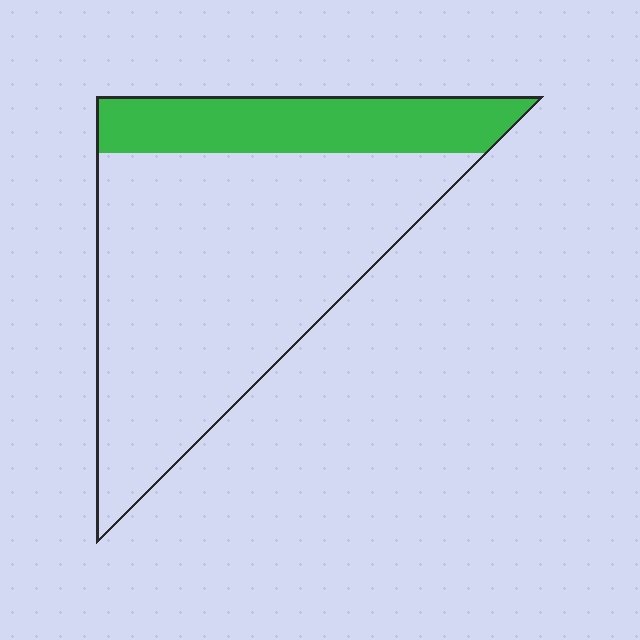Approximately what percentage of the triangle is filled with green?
Approximately 25%.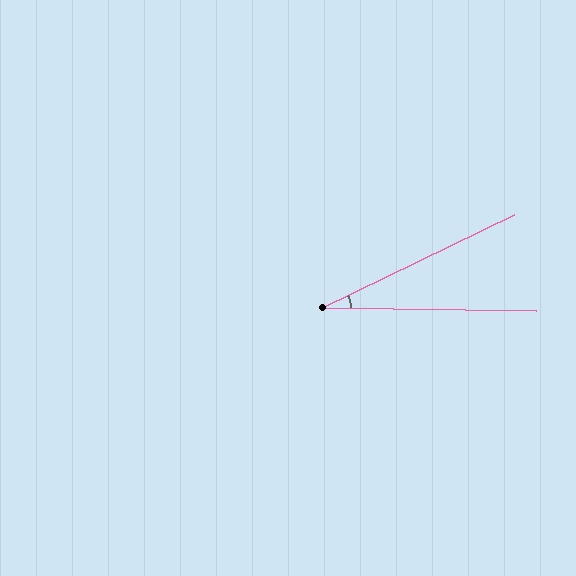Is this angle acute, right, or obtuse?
It is acute.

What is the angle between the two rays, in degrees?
Approximately 27 degrees.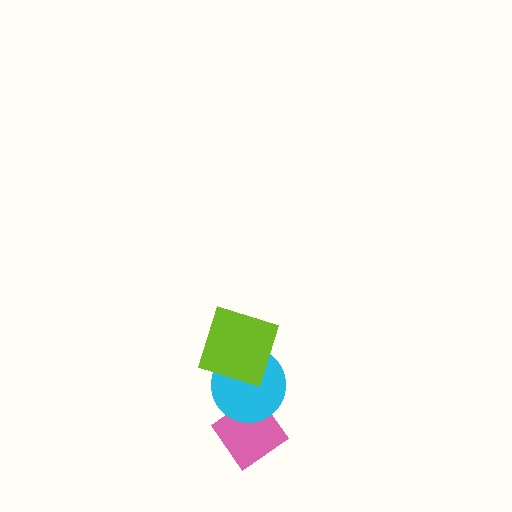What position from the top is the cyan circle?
The cyan circle is 2nd from the top.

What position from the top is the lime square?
The lime square is 1st from the top.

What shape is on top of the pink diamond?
The cyan circle is on top of the pink diamond.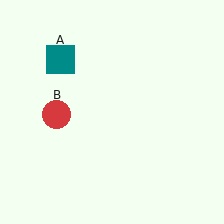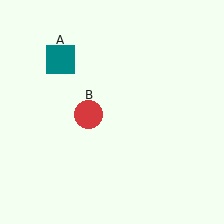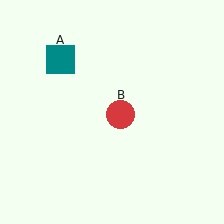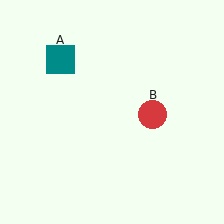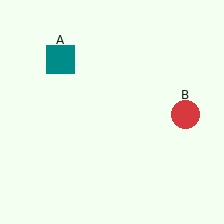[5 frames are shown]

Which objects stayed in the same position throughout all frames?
Teal square (object A) remained stationary.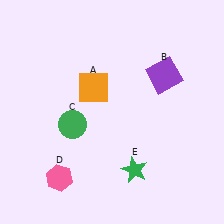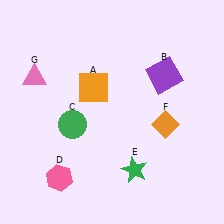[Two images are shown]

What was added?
An orange diamond (F), a pink triangle (G) were added in Image 2.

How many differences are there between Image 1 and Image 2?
There are 2 differences between the two images.